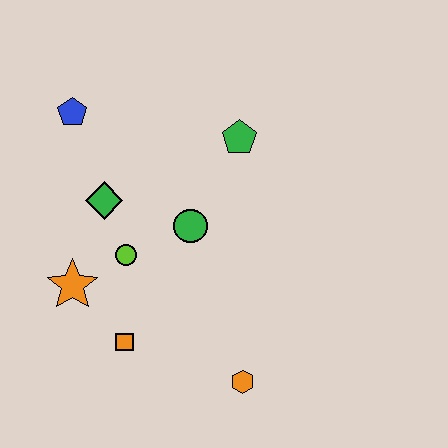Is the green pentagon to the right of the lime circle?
Yes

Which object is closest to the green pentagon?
The green circle is closest to the green pentagon.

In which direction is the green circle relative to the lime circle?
The green circle is to the right of the lime circle.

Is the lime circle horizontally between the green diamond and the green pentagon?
Yes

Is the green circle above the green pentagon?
No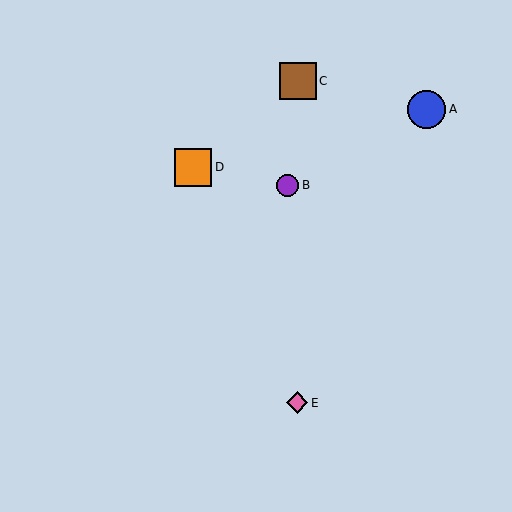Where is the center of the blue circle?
The center of the blue circle is at (427, 109).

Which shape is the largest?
The blue circle (labeled A) is the largest.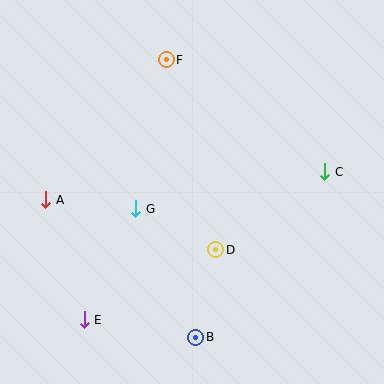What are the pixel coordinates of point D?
Point D is at (215, 250).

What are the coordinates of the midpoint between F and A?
The midpoint between F and A is at (106, 130).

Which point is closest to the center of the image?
Point G at (136, 209) is closest to the center.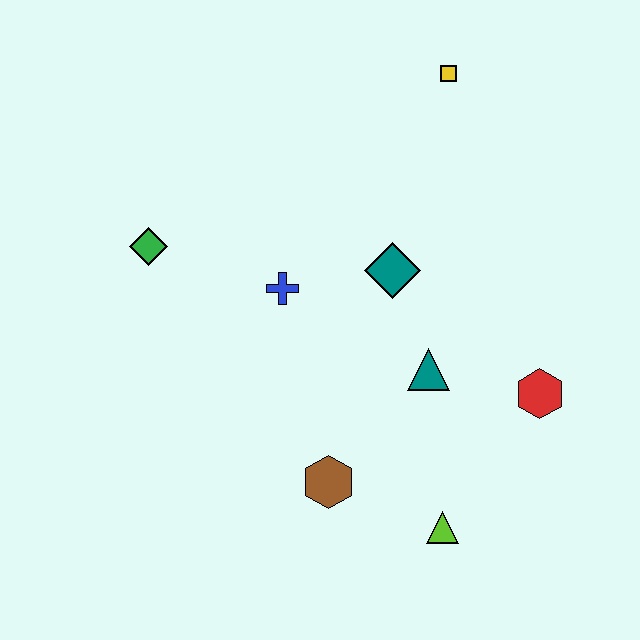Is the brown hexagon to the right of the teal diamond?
No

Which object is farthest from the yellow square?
The lime triangle is farthest from the yellow square.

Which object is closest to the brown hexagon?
The lime triangle is closest to the brown hexagon.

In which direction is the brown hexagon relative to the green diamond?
The brown hexagon is below the green diamond.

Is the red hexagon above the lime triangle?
Yes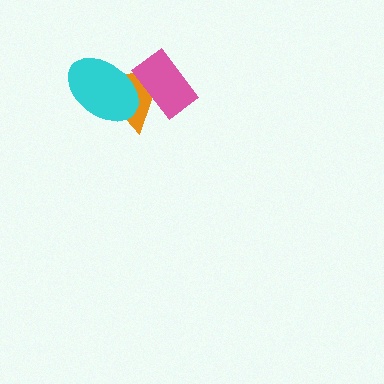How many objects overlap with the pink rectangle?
2 objects overlap with the pink rectangle.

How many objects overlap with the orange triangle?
2 objects overlap with the orange triangle.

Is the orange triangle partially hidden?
Yes, it is partially covered by another shape.